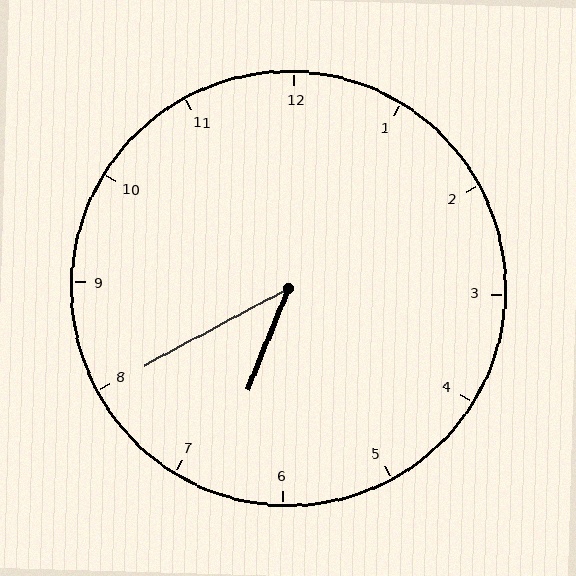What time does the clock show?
6:40.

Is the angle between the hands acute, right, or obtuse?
It is acute.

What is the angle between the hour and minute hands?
Approximately 40 degrees.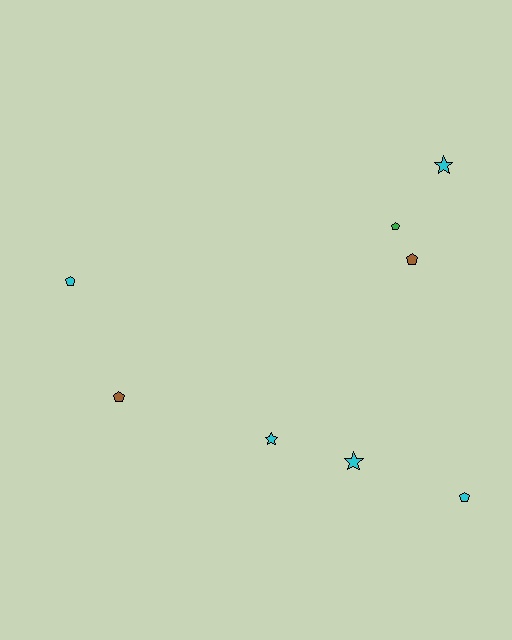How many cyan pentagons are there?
There are 2 cyan pentagons.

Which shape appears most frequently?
Pentagon, with 5 objects.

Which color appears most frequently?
Cyan, with 5 objects.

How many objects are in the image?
There are 8 objects.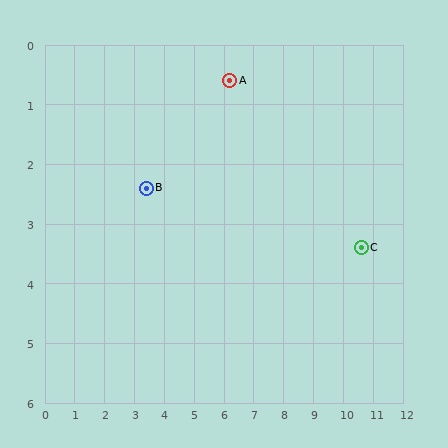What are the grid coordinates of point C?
Point C is at approximately (10.6, 3.4).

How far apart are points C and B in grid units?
Points C and B are about 7.3 grid units apart.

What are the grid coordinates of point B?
Point B is at approximately (3.4, 2.4).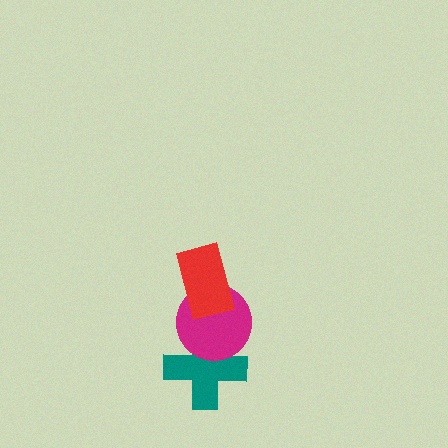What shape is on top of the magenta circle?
The red rectangle is on top of the magenta circle.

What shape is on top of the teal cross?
The magenta circle is on top of the teal cross.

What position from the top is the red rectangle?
The red rectangle is 1st from the top.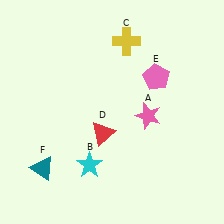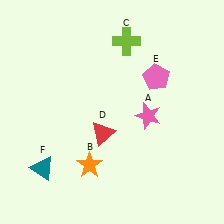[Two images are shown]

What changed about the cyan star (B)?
In Image 1, B is cyan. In Image 2, it changed to orange.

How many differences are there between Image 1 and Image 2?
There are 2 differences between the two images.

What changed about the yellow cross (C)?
In Image 1, C is yellow. In Image 2, it changed to lime.